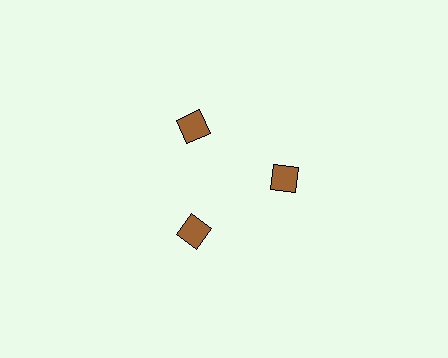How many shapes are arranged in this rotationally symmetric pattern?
There are 3 shapes, arranged in 3 groups of 1.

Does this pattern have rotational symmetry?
Yes, this pattern has 3-fold rotational symmetry. It looks the same after rotating 120 degrees around the center.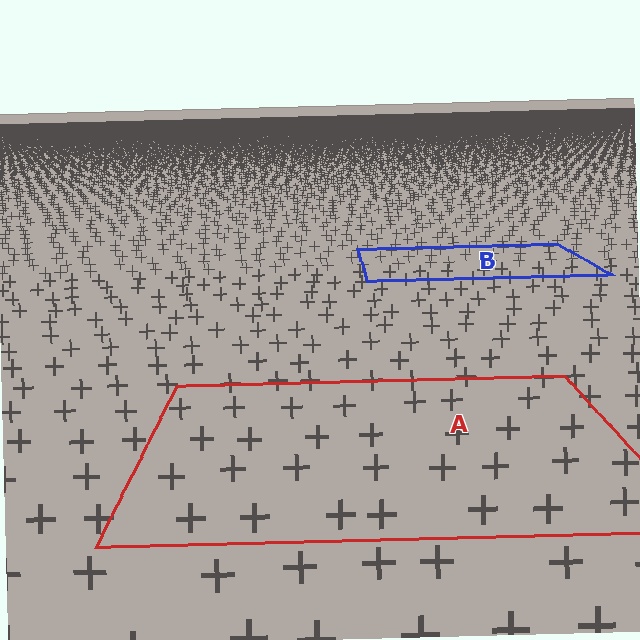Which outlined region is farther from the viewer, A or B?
Region B is farther from the viewer — the texture elements inside it appear smaller and more densely packed.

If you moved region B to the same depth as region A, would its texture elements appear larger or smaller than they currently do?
They would appear larger. At a closer depth, the same texture elements are projected at a bigger on-screen size.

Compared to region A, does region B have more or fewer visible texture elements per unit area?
Region B has more texture elements per unit area — they are packed more densely because it is farther away.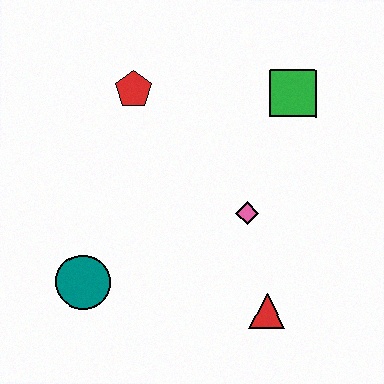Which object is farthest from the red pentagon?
The red triangle is farthest from the red pentagon.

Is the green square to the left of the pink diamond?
No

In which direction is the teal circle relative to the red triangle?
The teal circle is to the left of the red triangle.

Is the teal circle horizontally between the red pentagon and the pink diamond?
No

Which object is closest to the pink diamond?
The red triangle is closest to the pink diamond.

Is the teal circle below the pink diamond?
Yes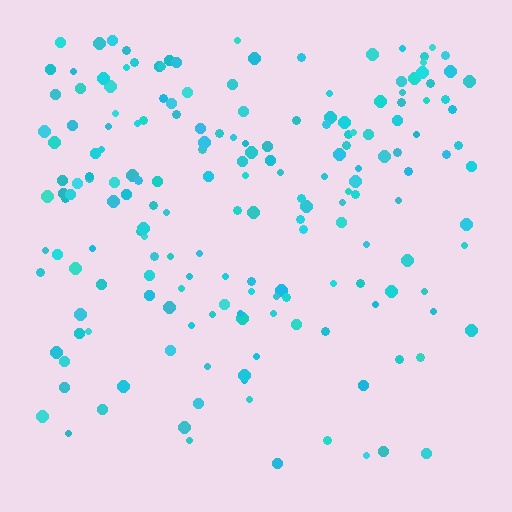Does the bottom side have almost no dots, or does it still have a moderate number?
Still a moderate number, just noticeably fewer than the top.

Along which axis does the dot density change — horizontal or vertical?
Vertical.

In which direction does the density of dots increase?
From bottom to top, with the top side densest.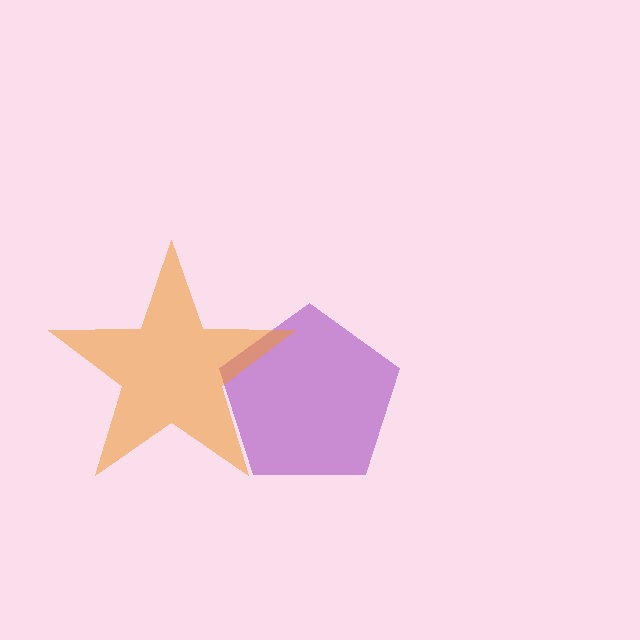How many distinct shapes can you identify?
There are 2 distinct shapes: a purple pentagon, an orange star.